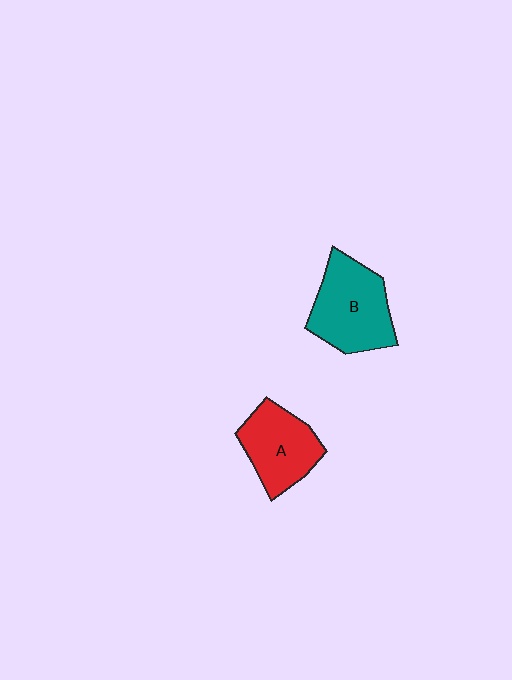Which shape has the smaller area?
Shape A (red).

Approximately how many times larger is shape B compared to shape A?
Approximately 1.2 times.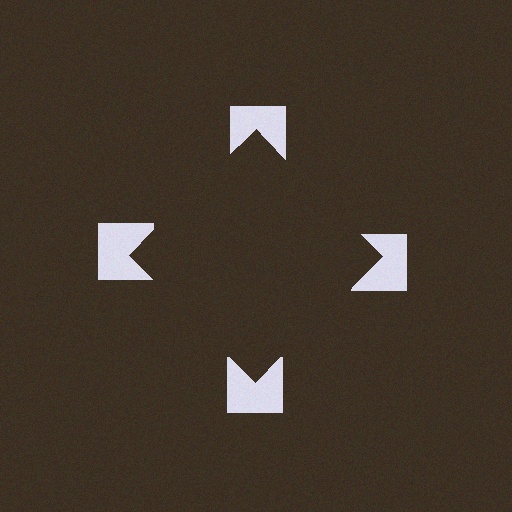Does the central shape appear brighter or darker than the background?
It typically appears slightly darker than the background, even though no actual brightness change is drawn.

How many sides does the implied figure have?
4 sides.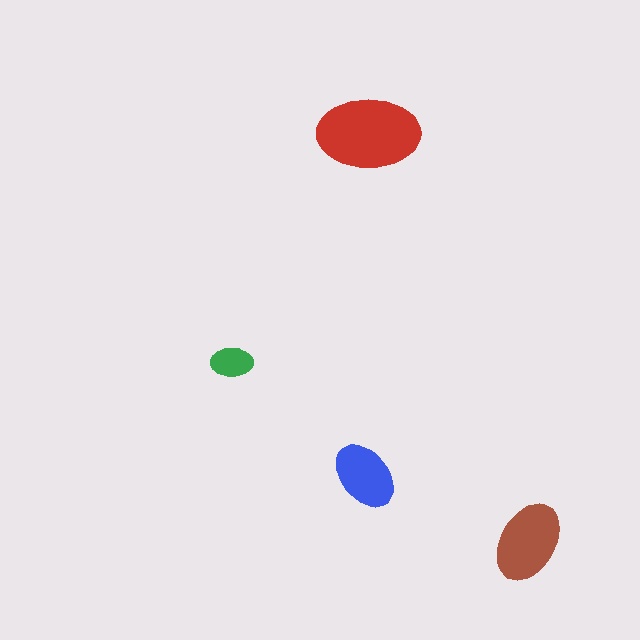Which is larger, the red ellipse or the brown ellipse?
The red one.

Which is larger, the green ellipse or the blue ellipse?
The blue one.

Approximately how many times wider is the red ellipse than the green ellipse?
About 2.5 times wider.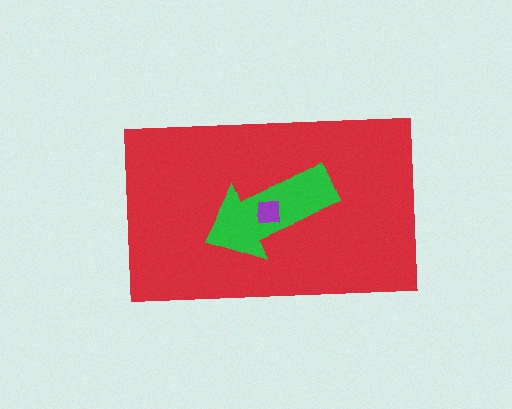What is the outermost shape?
The red rectangle.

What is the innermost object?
The purple square.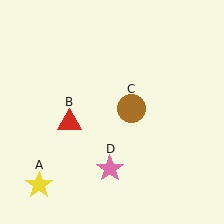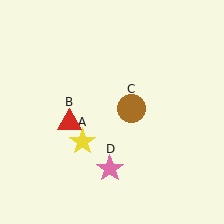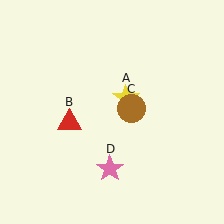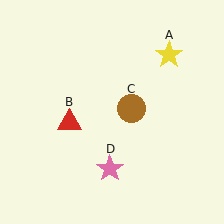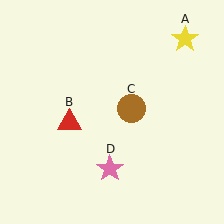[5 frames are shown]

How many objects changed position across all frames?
1 object changed position: yellow star (object A).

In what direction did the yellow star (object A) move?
The yellow star (object A) moved up and to the right.